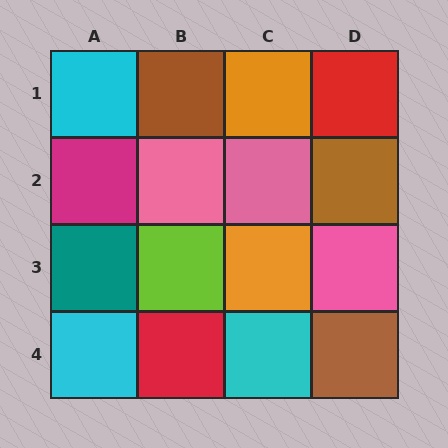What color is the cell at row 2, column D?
Brown.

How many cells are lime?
1 cell is lime.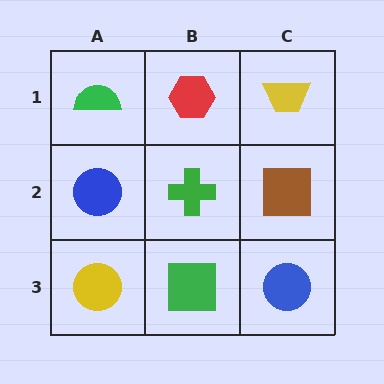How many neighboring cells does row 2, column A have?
3.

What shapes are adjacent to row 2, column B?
A red hexagon (row 1, column B), a green square (row 3, column B), a blue circle (row 2, column A), a brown square (row 2, column C).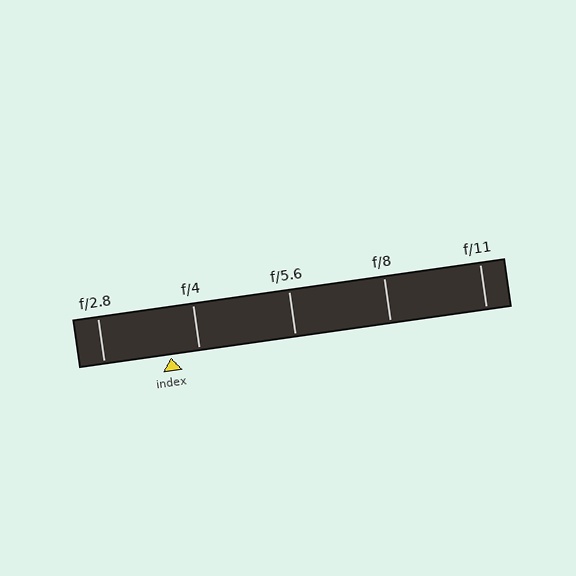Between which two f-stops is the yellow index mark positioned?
The index mark is between f/2.8 and f/4.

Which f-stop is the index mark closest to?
The index mark is closest to f/4.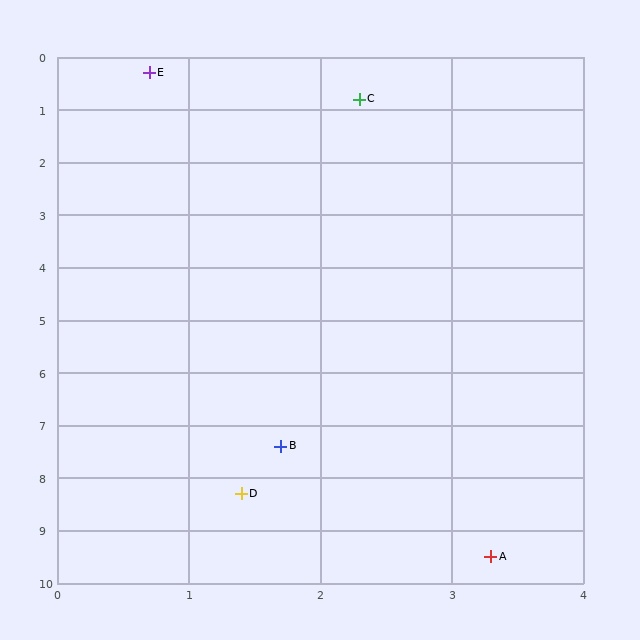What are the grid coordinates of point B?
Point B is at approximately (1.7, 7.4).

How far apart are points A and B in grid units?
Points A and B are about 2.6 grid units apart.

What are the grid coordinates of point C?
Point C is at approximately (2.3, 0.8).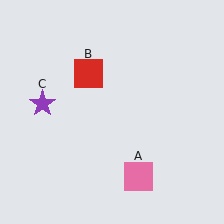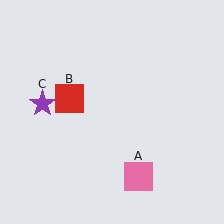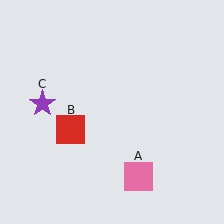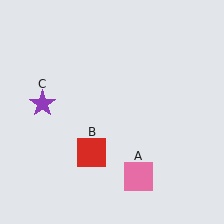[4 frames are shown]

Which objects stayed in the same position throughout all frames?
Pink square (object A) and purple star (object C) remained stationary.